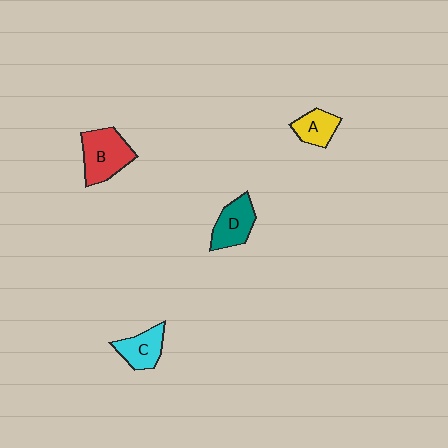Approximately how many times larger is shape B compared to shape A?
Approximately 1.7 times.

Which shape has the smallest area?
Shape A (yellow).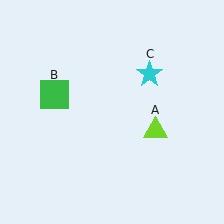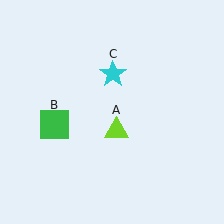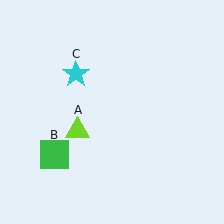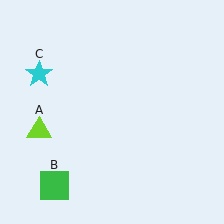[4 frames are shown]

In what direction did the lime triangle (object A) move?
The lime triangle (object A) moved left.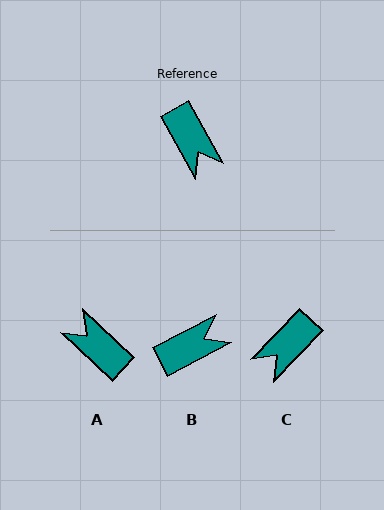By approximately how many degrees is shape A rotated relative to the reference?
Approximately 162 degrees clockwise.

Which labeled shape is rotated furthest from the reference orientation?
A, about 162 degrees away.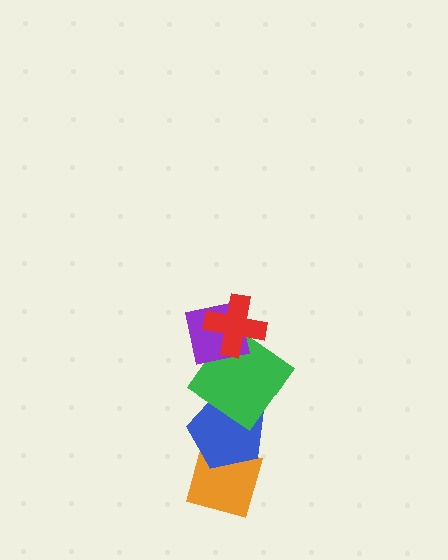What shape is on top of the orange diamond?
The blue pentagon is on top of the orange diamond.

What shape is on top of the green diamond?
The purple square is on top of the green diamond.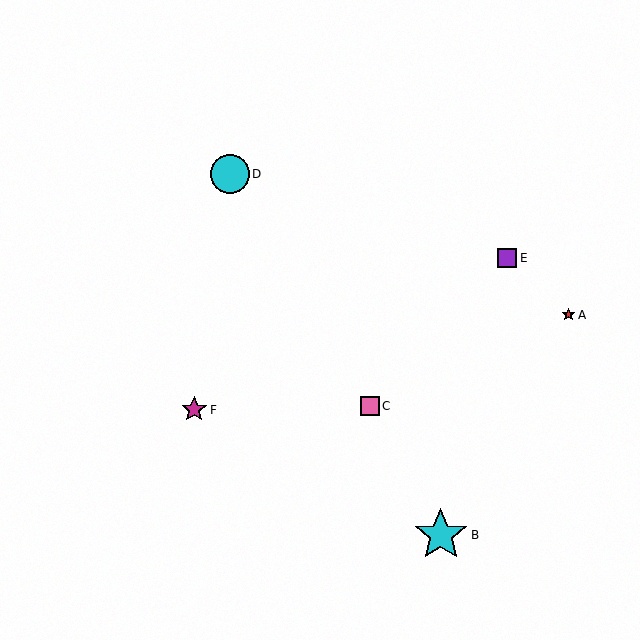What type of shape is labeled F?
Shape F is a magenta star.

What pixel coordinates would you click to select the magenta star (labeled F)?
Click at (194, 410) to select the magenta star F.